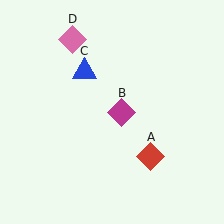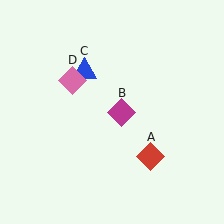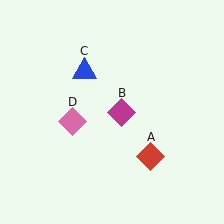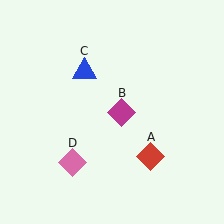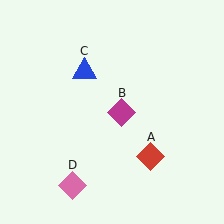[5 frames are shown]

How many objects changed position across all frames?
1 object changed position: pink diamond (object D).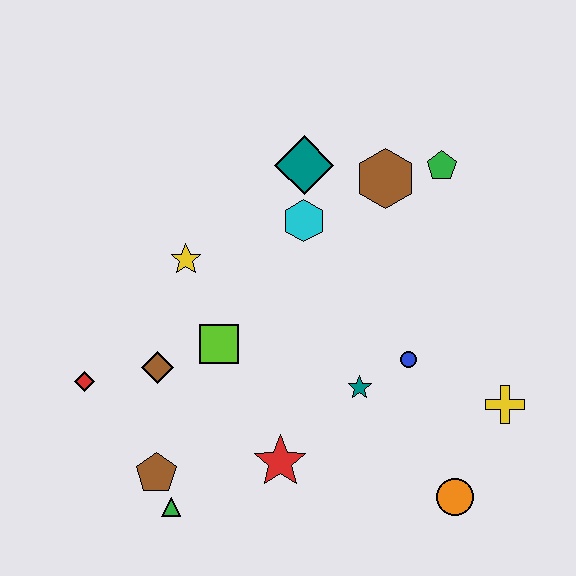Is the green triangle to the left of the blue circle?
Yes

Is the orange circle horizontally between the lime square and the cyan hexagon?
No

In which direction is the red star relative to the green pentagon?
The red star is below the green pentagon.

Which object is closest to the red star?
The teal star is closest to the red star.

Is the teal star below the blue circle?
Yes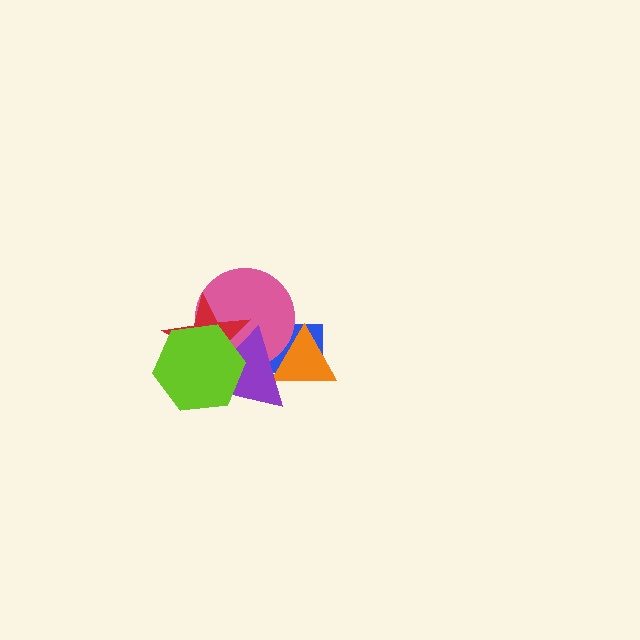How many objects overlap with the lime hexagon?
3 objects overlap with the lime hexagon.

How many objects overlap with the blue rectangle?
4 objects overlap with the blue rectangle.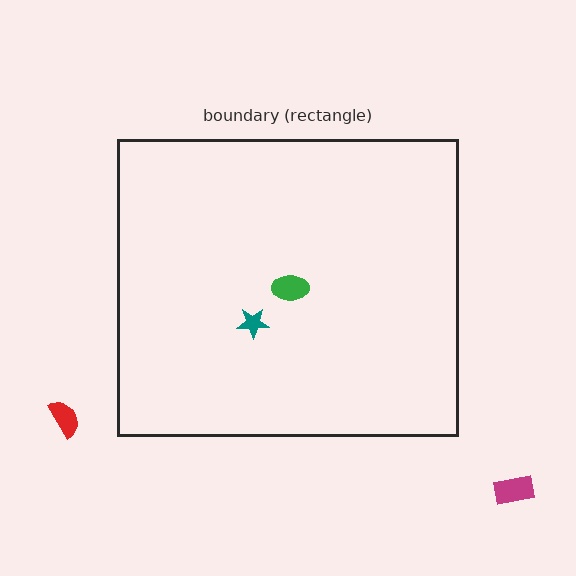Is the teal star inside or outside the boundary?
Inside.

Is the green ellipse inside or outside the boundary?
Inside.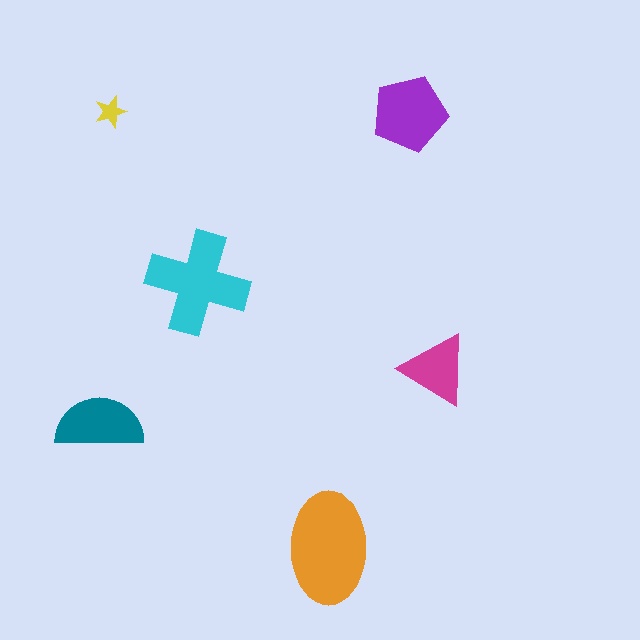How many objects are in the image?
There are 6 objects in the image.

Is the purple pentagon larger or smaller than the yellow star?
Larger.